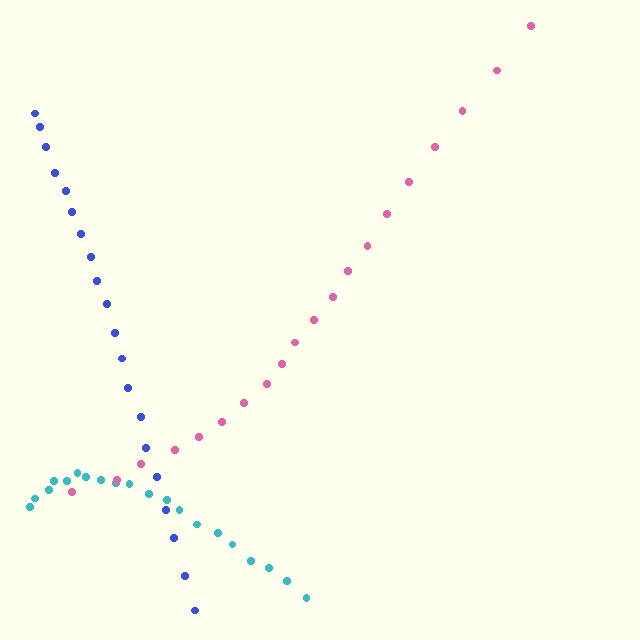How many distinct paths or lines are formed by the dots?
There are 3 distinct paths.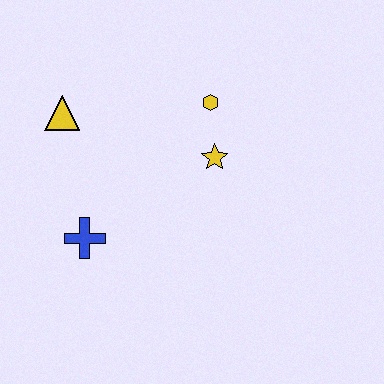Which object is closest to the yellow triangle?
The blue cross is closest to the yellow triangle.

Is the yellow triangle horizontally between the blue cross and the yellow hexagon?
No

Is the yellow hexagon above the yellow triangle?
Yes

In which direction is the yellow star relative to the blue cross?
The yellow star is to the right of the blue cross.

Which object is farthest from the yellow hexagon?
The blue cross is farthest from the yellow hexagon.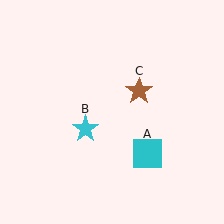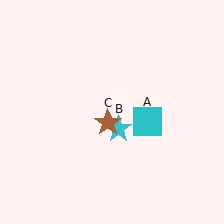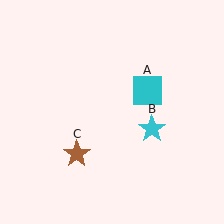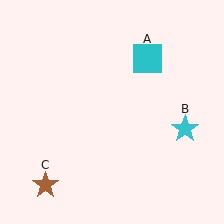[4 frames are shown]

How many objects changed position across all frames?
3 objects changed position: cyan square (object A), cyan star (object B), brown star (object C).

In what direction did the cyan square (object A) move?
The cyan square (object A) moved up.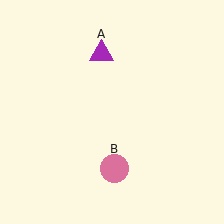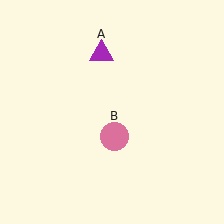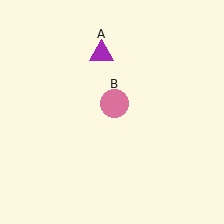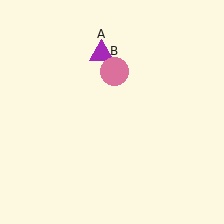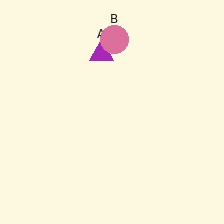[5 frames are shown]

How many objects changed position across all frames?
1 object changed position: pink circle (object B).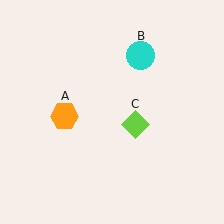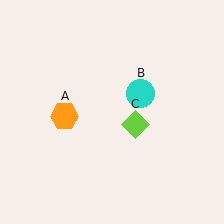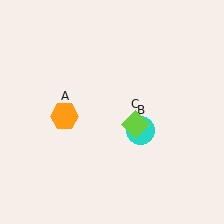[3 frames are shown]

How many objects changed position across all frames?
1 object changed position: cyan circle (object B).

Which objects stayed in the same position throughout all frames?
Orange hexagon (object A) and lime diamond (object C) remained stationary.